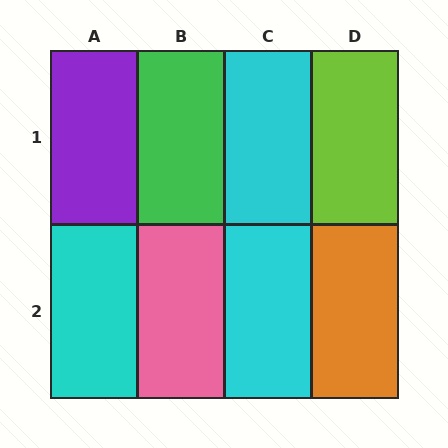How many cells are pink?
1 cell is pink.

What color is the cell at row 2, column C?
Cyan.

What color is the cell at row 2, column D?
Orange.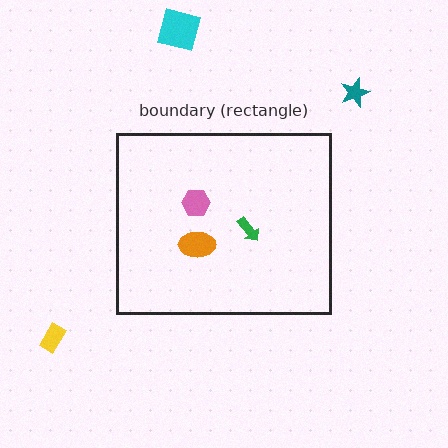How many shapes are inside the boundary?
3 inside, 3 outside.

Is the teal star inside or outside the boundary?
Outside.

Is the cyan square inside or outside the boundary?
Outside.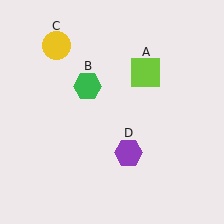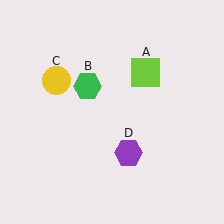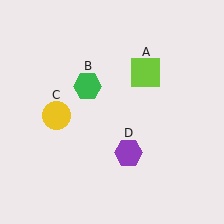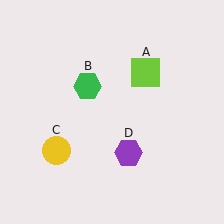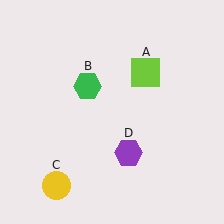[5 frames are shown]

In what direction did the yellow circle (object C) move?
The yellow circle (object C) moved down.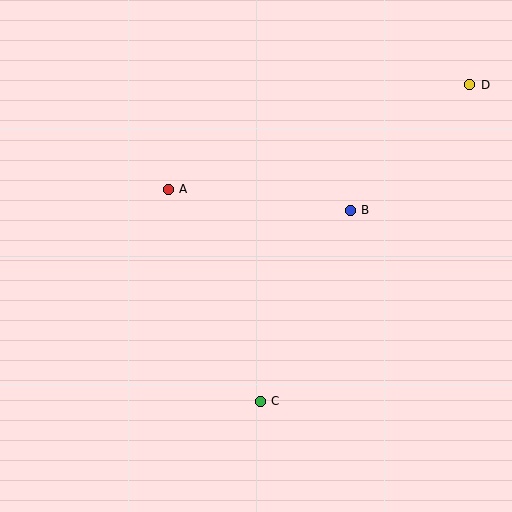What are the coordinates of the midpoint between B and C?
The midpoint between B and C is at (305, 306).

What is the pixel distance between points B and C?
The distance between B and C is 211 pixels.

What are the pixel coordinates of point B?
Point B is at (350, 210).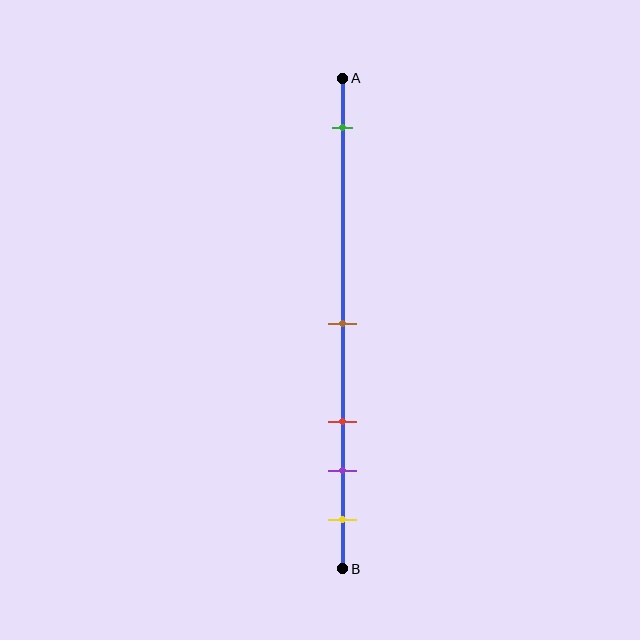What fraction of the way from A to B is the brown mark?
The brown mark is approximately 50% (0.5) of the way from A to B.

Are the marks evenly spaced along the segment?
No, the marks are not evenly spaced.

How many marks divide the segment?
There are 5 marks dividing the segment.